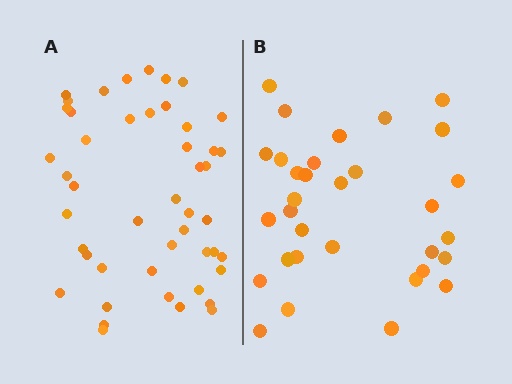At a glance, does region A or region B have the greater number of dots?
Region A (the left region) has more dots.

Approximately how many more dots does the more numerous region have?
Region A has approximately 15 more dots than region B.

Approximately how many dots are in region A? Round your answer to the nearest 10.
About 50 dots. (The exact count is 47, which rounds to 50.)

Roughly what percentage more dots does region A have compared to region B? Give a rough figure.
About 45% more.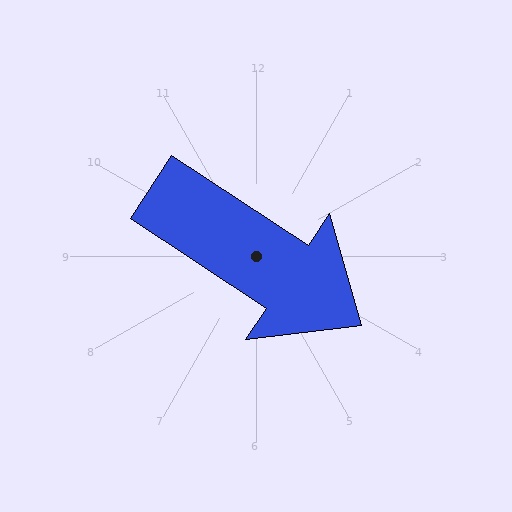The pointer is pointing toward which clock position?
Roughly 4 o'clock.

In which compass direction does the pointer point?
Southeast.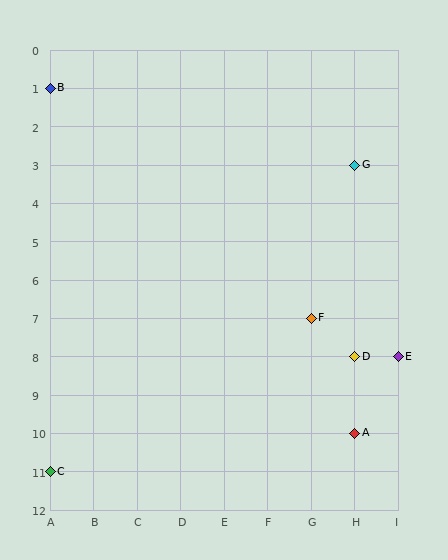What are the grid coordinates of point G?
Point G is at grid coordinates (H, 3).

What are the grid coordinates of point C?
Point C is at grid coordinates (A, 11).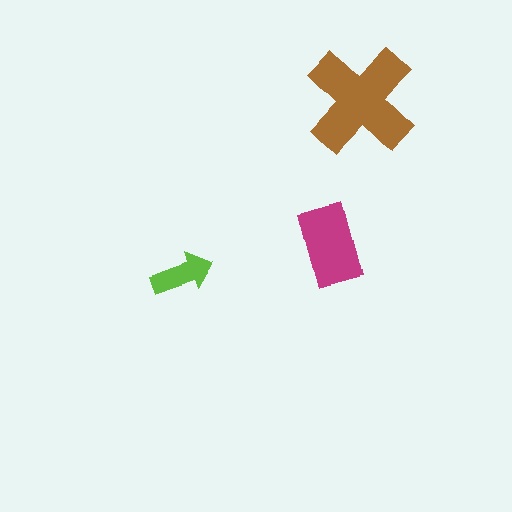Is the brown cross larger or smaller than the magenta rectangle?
Larger.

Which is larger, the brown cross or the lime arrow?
The brown cross.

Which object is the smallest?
The lime arrow.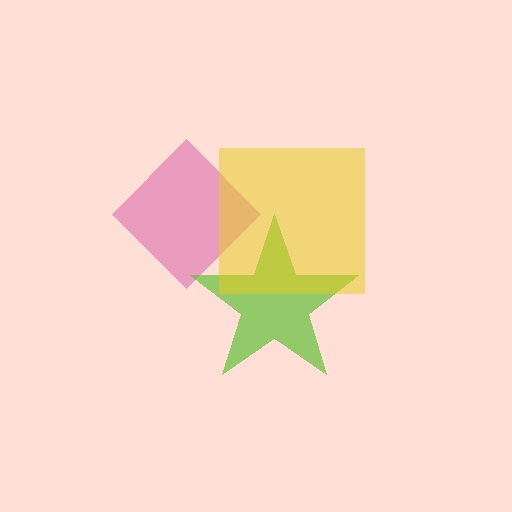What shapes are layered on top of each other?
The layered shapes are: a magenta diamond, a lime star, a yellow square.